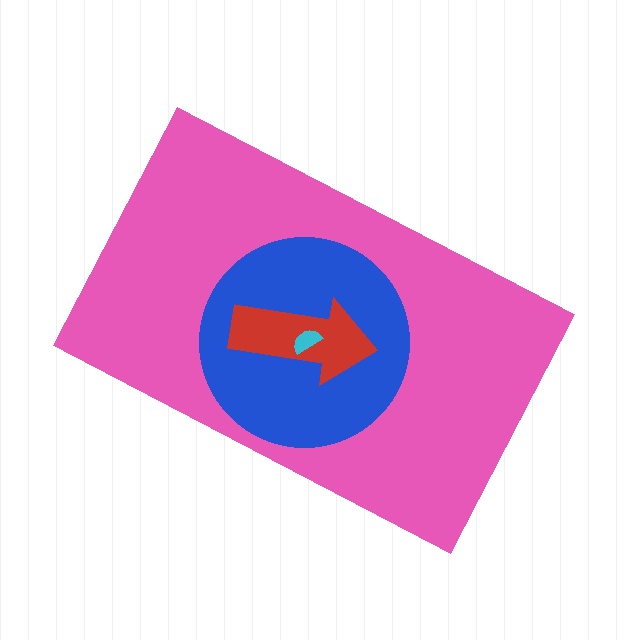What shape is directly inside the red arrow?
The cyan semicircle.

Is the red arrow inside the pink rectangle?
Yes.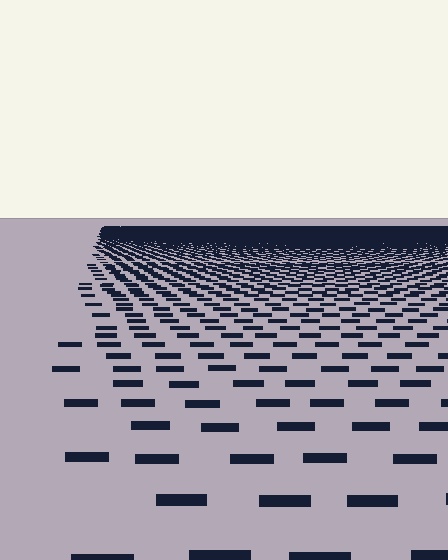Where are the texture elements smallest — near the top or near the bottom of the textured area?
Near the top.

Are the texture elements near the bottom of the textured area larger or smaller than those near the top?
Larger. Near the bottom, elements are closer to the viewer and appear at a bigger on-screen size.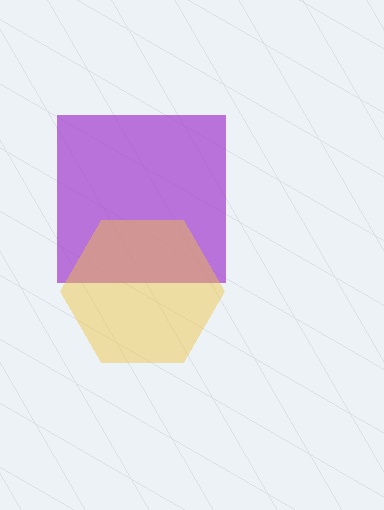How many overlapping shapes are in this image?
There are 2 overlapping shapes in the image.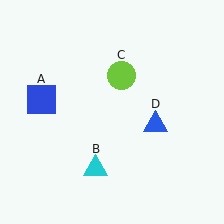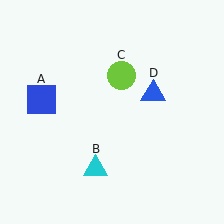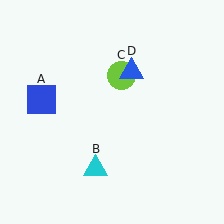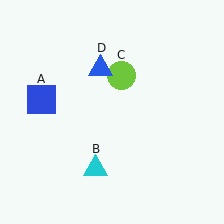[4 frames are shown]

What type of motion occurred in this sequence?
The blue triangle (object D) rotated counterclockwise around the center of the scene.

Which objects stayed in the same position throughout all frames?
Blue square (object A) and cyan triangle (object B) and lime circle (object C) remained stationary.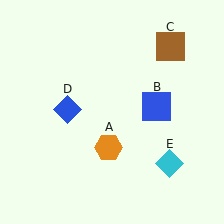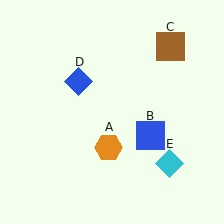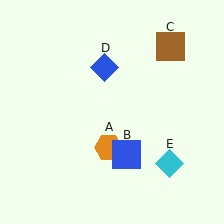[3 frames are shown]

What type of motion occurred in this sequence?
The blue square (object B), blue diamond (object D) rotated clockwise around the center of the scene.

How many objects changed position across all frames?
2 objects changed position: blue square (object B), blue diamond (object D).